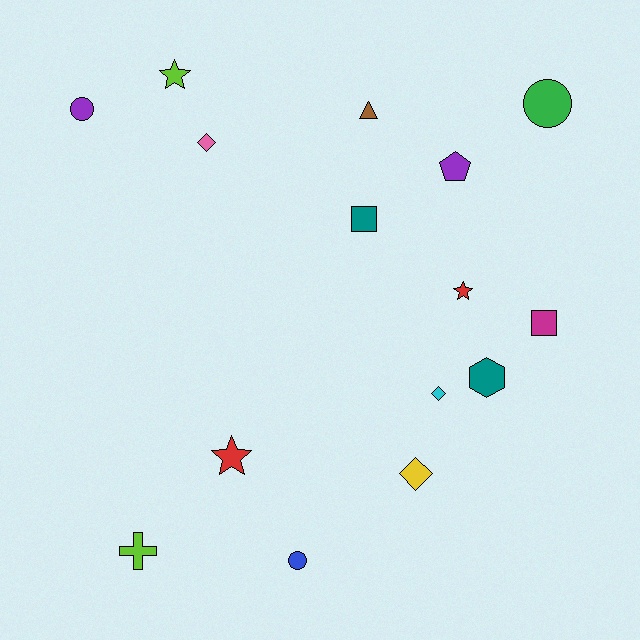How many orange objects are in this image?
There are no orange objects.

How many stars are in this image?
There are 3 stars.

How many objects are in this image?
There are 15 objects.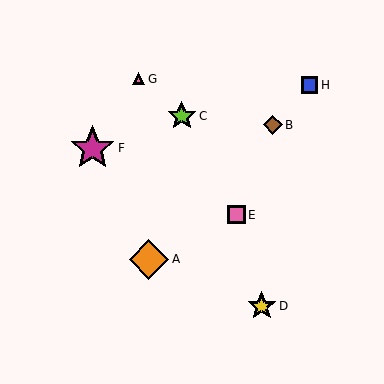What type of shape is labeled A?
Shape A is an orange diamond.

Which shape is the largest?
The magenta star (labeled F) is the largest.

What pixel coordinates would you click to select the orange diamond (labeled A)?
Click at (149, 259) to select the orange diamond A.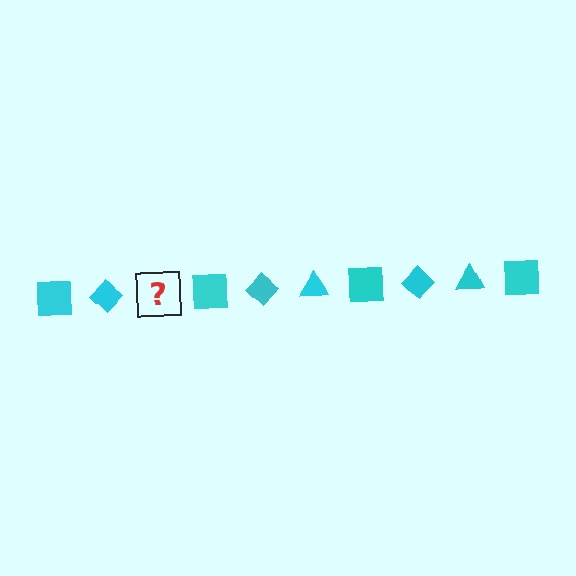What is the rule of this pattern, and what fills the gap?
The rule is that the pattern cycles through square, diamond, triangle shapes in cyan. The gap should be filled with a cyan triangle.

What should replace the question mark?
The question mark should be replaced with a cyan triangle.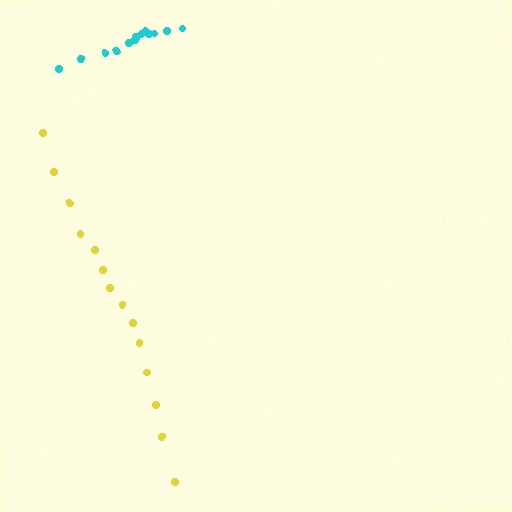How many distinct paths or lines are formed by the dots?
There are 2 distinct paths.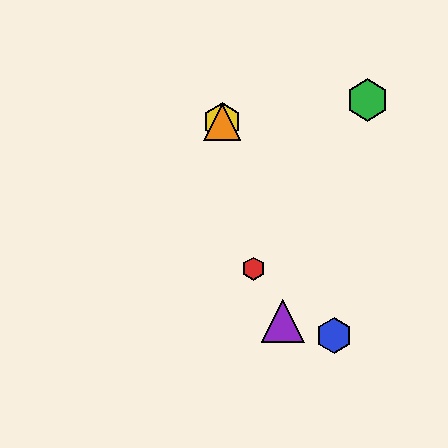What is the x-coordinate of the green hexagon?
The green hexagon is at x≈367.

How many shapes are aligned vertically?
2 shapes (the yellow hexagon, the orange triangle) are aligned vertically.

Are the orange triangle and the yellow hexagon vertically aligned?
Yes, both are at x≈222.